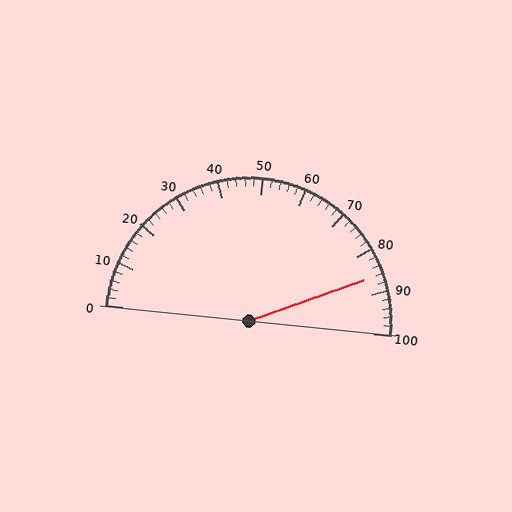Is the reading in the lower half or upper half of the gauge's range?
The reading is in the upper half of the range (0 to 100).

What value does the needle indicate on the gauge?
The needle indicates approximately 86.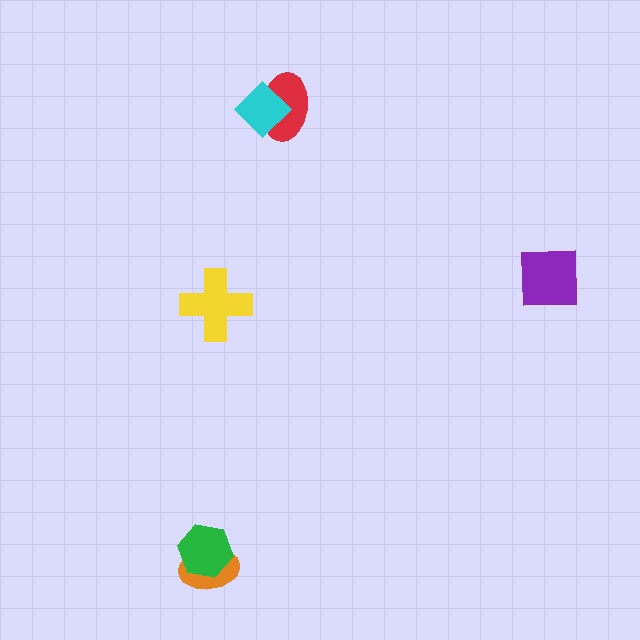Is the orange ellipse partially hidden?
Yes, it is partially covered by another shape.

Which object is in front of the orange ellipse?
The green hexagon is in front of the orange ellipse.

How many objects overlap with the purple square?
0 objects overlap with the purple square.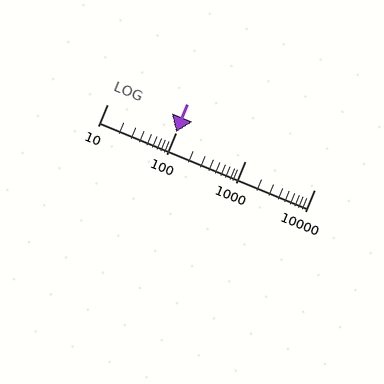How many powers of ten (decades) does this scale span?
The scale spans 3 decades, from 10 to 10000.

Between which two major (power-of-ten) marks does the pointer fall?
The pointer is between 100 and 1000.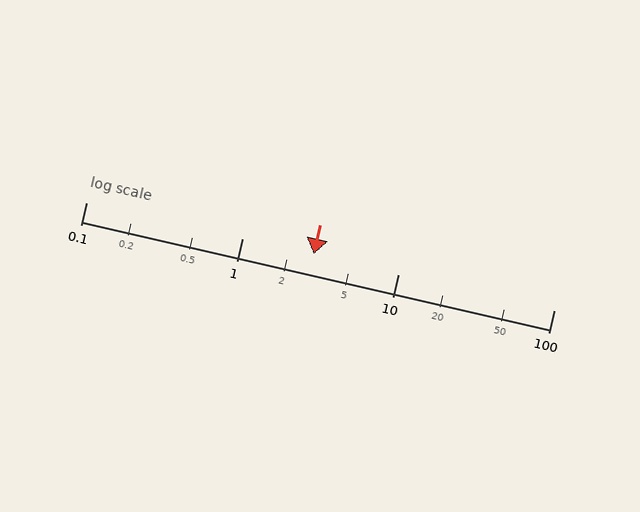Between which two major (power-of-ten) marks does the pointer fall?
The pointer is between 1 and 10.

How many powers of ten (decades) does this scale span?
The scale spans 3 decades, from 0.1 to 100.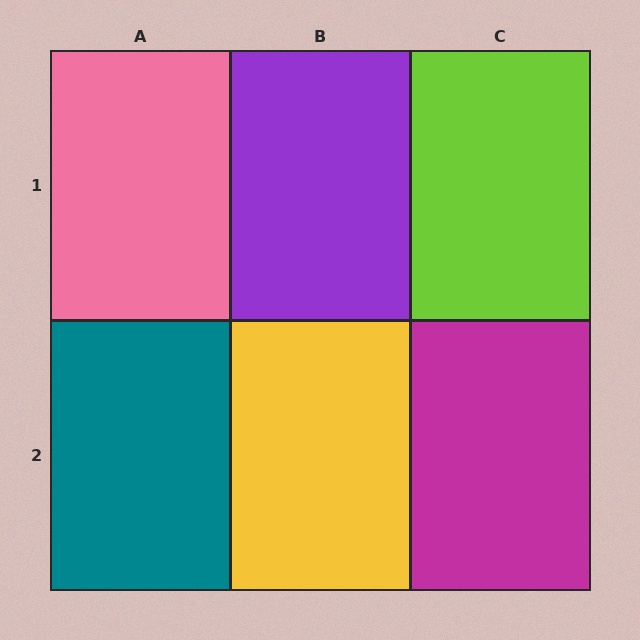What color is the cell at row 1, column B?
Purple.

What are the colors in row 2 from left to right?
Teal, yellow, magenta.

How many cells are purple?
1 cell is purple.